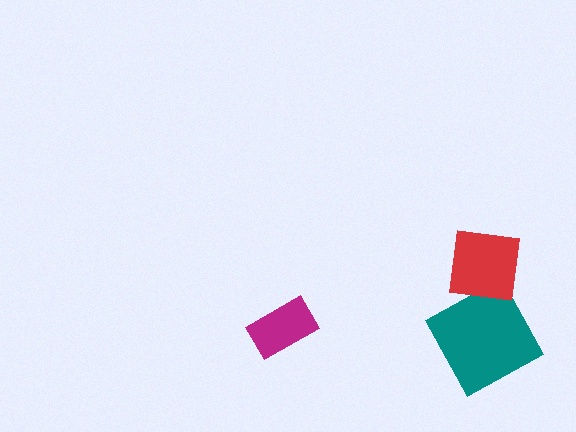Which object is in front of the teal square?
The red square is in front of the teal square.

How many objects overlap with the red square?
1 object overlaps with the red square.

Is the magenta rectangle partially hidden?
No, no other shape covers it.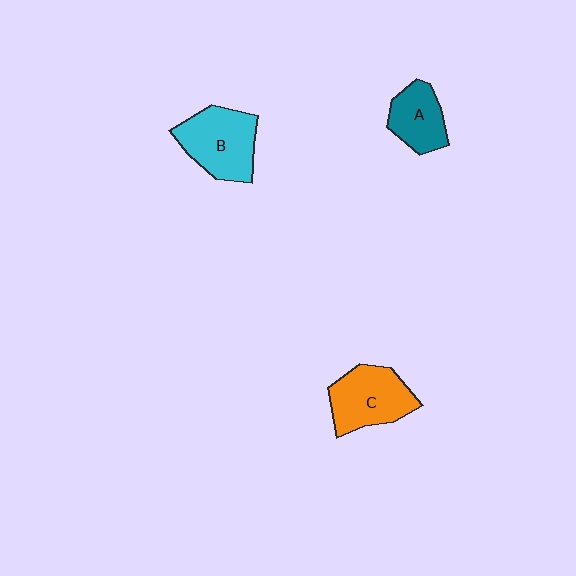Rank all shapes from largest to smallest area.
From largest to smallest: B (cyan), C (orange), A (teal).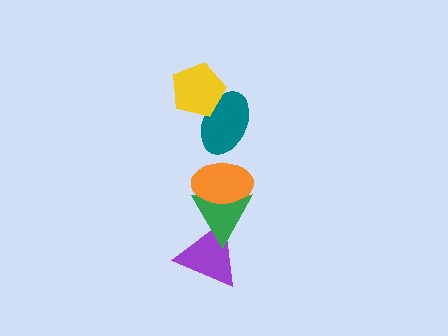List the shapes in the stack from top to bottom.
From top to bottom: the yellow pentagon, the teal ellipse, the orange ellipse, the green triangle, the purple triangle.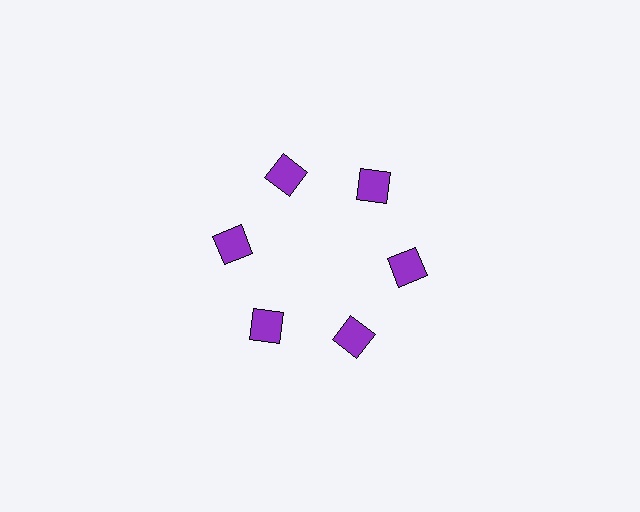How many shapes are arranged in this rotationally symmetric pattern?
There are 6 shapes, arranged in 6 groups of 1.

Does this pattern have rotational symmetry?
Yes, this pattern has 6-fold rotational symmetry. It looks the same after rotating 60 degrees around the center.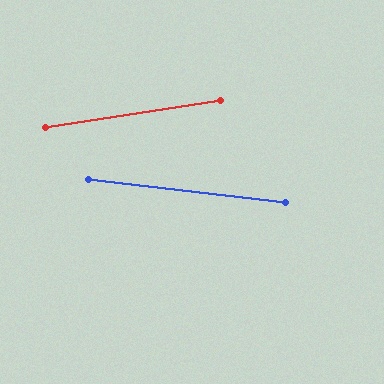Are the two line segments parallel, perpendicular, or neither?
Neither parallel nor perpendicular — they differ by about 16°.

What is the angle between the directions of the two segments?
Approximately 16 degrees.